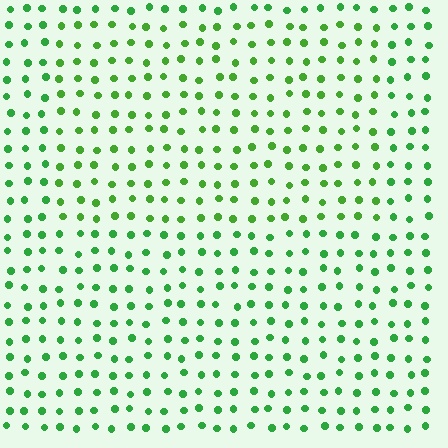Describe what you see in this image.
The image is filled with small green elements in a uniform arrangement. A rectangle-shaped region is visible where the elements are tinted to a slightly different hue, forming a subtle color boundary.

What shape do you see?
I see a rectangle.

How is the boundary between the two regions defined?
The boundary is defined purely by a slight shift in hue (about 20 degrees). Spacing, size, and orientation are identical on both sides.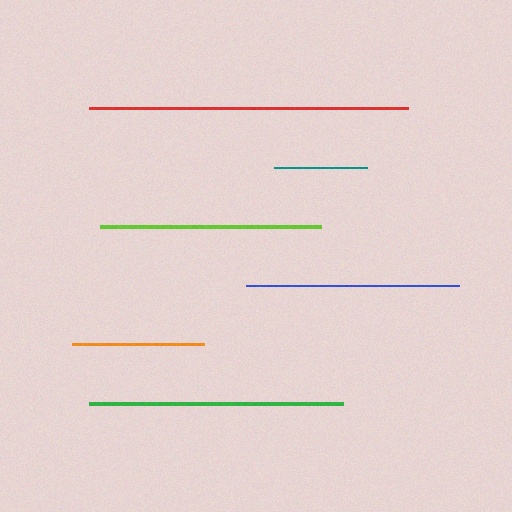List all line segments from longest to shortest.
From longest to shortest: red, green, lime, blue, orange, teal.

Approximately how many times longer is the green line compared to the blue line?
The green line is approximately 1.2 times the length of the blue line.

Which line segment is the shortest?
The teal line is the shortest at approximately 93 pixels.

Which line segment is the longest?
The red line is the longest at approximately 319 pixels.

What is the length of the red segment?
The red segment is approximately 319 pixels long.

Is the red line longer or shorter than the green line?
The red line is longer than the green line.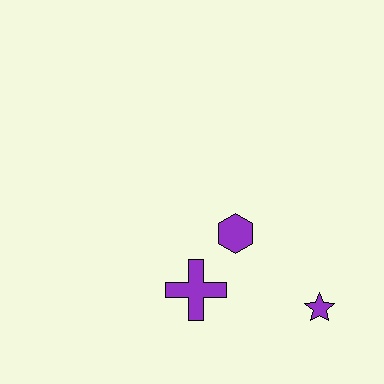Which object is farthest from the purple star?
The purple cross is farthest from the purple star.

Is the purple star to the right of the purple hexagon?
Yes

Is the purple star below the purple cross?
Yes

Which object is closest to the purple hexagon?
The purple cross is closest to the purple hexagon.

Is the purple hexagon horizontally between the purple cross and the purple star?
Yes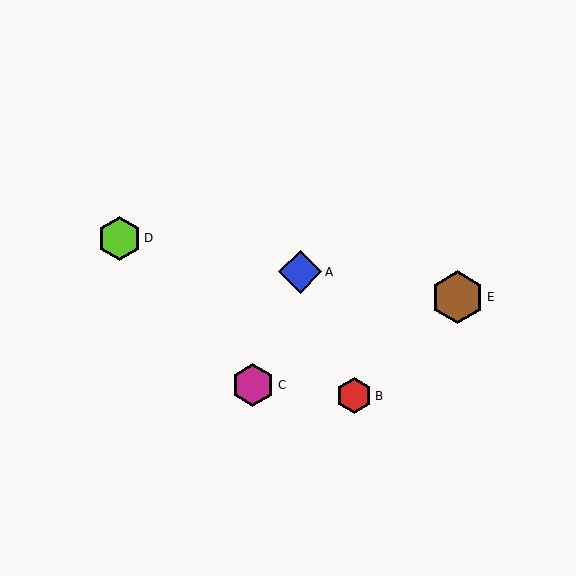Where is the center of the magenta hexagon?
The center of the magenta hexagon is at (253, 385).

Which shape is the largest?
The brown hexagon (labeled E) is the largest.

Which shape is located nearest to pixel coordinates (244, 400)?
The magenta hexagon (labeled C) at (253, 385) is nearest to that location.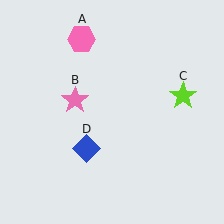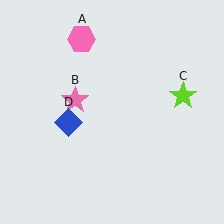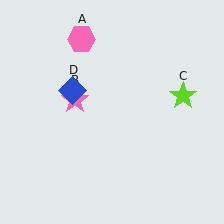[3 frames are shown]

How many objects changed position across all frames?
1 object changed position: blue diamond (object D).